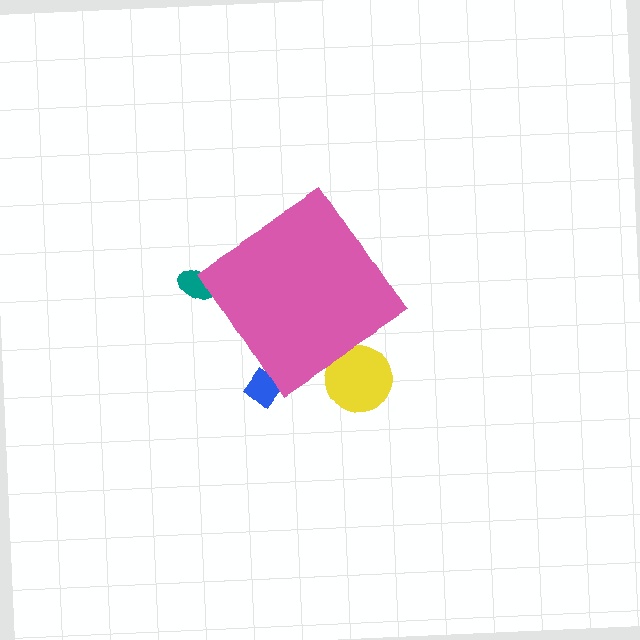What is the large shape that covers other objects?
A pink diamond.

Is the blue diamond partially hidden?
Yes, the blue diamond is partially hidden behind the pink diamond.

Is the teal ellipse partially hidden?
Yes, the teal ellipse is partially hidden behind the pink diamond.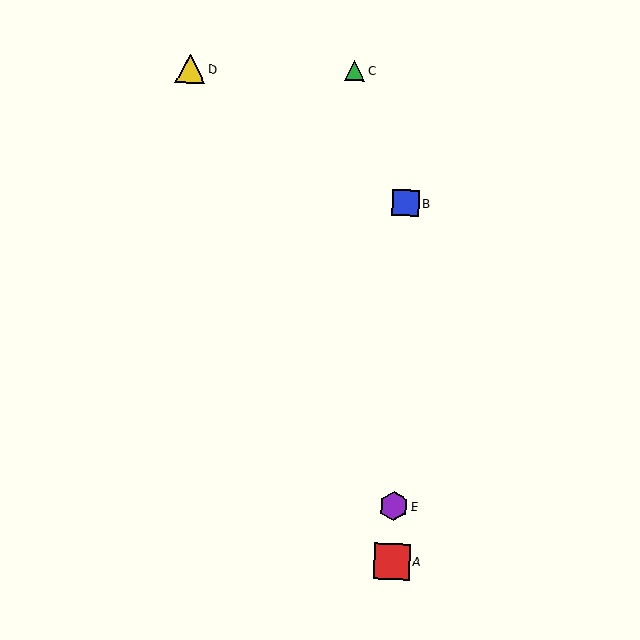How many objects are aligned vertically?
3 objects (A, B, E) are aligned vertically.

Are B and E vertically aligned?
Yes, both are at x≈406.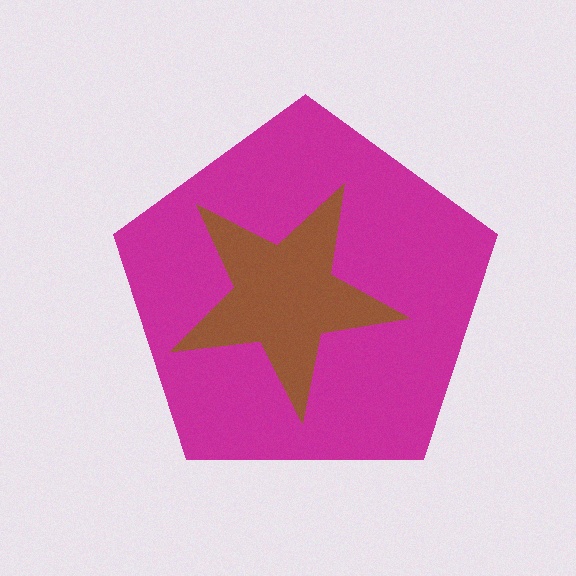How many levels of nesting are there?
2.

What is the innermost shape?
The brown star.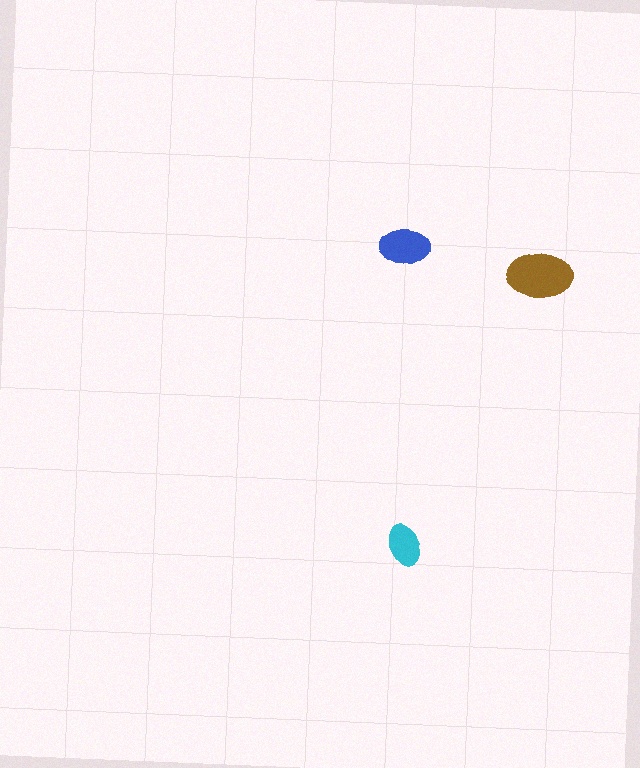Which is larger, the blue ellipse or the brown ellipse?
The brown one.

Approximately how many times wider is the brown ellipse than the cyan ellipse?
About 1.5 times wider.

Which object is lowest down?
The cyan ellipse is bottommost.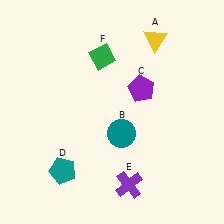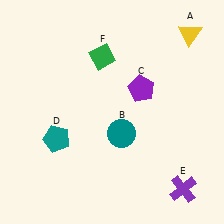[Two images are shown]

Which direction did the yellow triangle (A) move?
The yellow triangle (A) moved right.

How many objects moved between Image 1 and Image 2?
3 objects moved between the two images.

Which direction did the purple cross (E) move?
The purple cross (E) moved right.